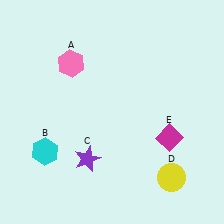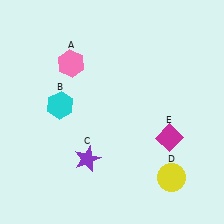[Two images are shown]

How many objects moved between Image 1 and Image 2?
1 object moved between the two images.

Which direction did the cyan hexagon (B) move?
The cyan hexagon (B) moved up.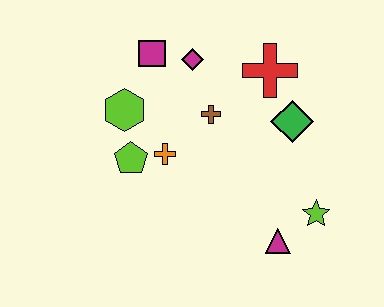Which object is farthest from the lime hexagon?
The lime star is farthest from the lime hexagon.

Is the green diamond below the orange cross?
No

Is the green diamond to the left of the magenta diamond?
No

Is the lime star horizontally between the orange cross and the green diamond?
No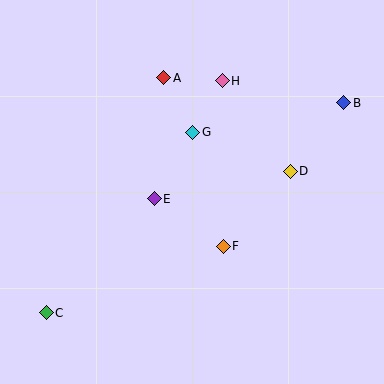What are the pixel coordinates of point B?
Point B is at (344, 103).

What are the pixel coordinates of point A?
Point A is at (164, 78).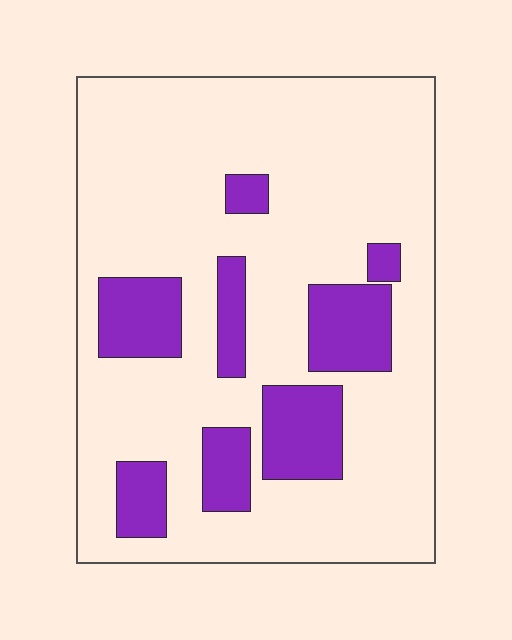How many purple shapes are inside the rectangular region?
8.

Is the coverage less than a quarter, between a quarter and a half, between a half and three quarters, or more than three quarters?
Less than a quarter.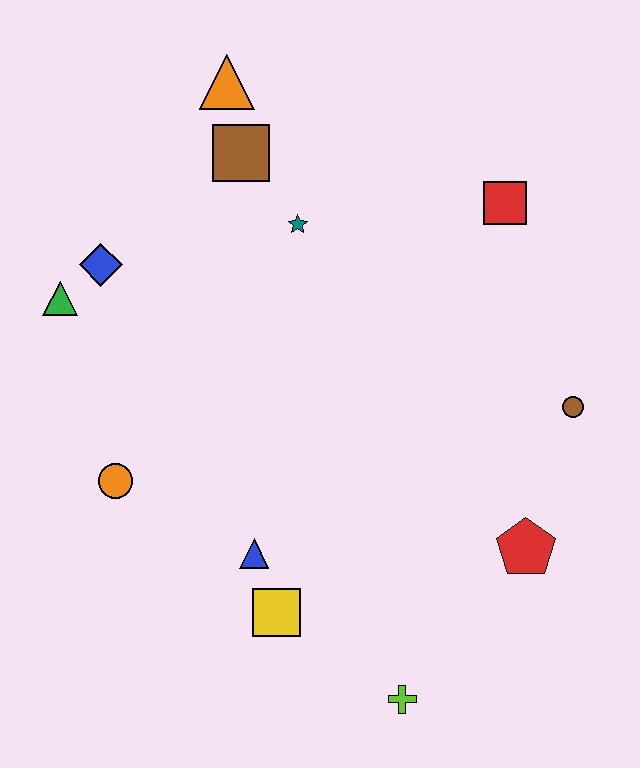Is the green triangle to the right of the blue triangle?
No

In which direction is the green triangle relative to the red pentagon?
The green triangle is to the left of the red pentagon.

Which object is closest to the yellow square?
The blue triangle is closest to the yellow square.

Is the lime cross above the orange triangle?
No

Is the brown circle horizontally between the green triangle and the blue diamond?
No